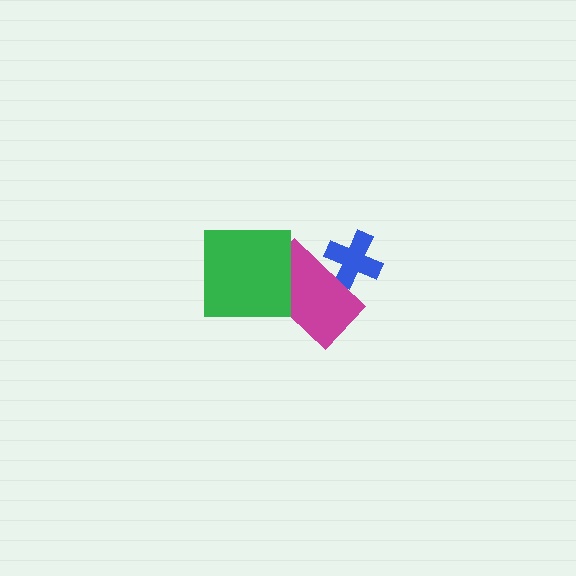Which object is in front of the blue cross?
The magenta rectangle is in front of the blue cross.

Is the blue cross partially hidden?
Yes, it is partially covered by another shape.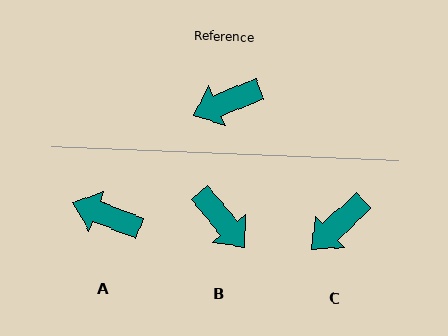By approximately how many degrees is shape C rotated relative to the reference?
Approximately 21 degrees counter-clockwise.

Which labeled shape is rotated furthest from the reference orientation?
B, about 107 degrees away.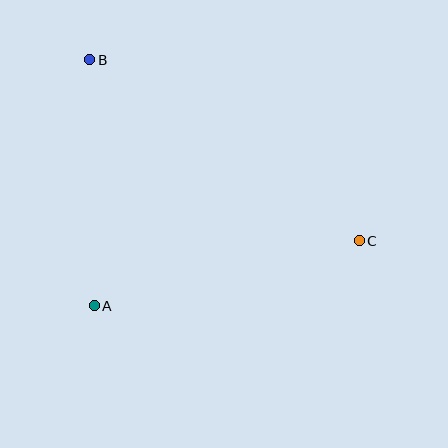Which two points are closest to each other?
Points A and B are closest to each other.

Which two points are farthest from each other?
Points B and C are farthest from each other.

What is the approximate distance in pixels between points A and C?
The distance between A and C is approximately 273 pixels.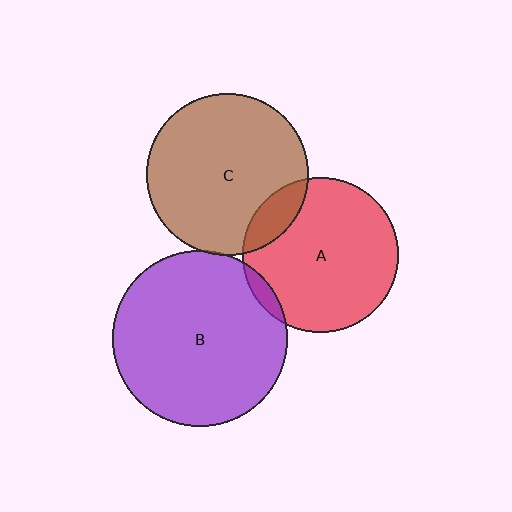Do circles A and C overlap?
Yes.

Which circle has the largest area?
Circle B (purple).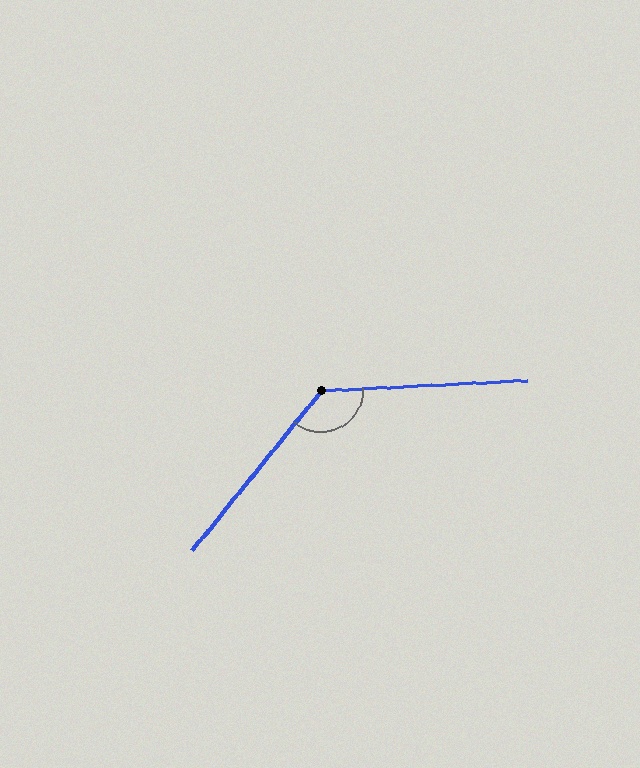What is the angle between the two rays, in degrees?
Approximately 132 degrees.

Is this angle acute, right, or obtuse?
It is obtuse.